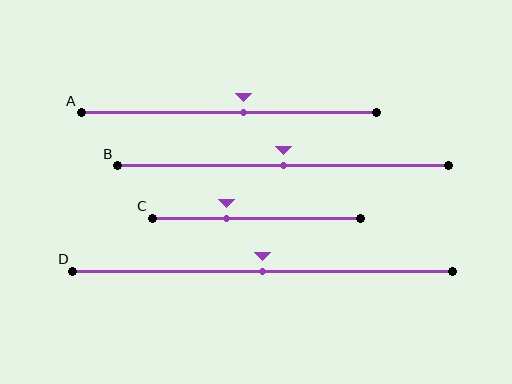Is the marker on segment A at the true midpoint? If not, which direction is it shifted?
No, the marker on segment A is shifted to the right by about 5% of the segment length.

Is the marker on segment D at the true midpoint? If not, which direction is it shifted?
Yes, the marker on segment D is at the true midpoint.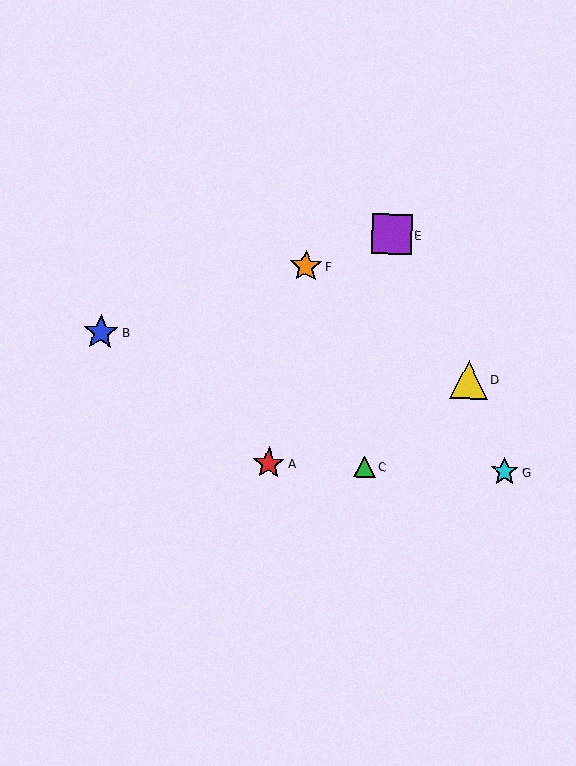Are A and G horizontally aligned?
Yes, both are at y≈463.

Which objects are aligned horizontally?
Objects A, C, G are aligned horizontally.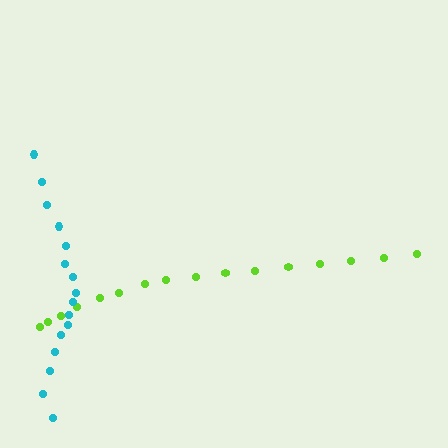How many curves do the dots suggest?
There are 2 distinct paths.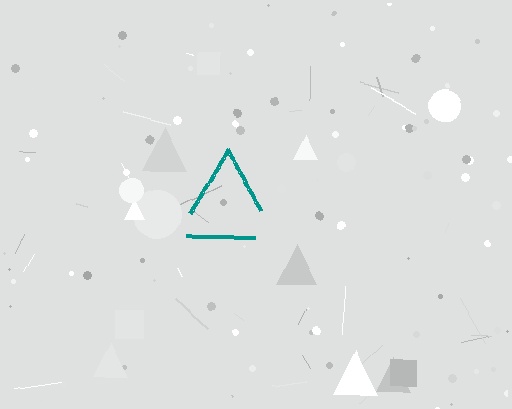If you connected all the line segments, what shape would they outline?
They would outline a triangle.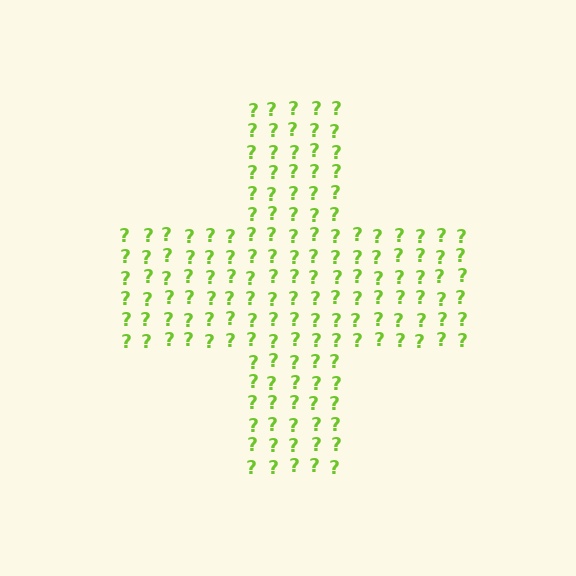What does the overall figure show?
The overall figure shows a cross.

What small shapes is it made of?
It is made of small question marks.